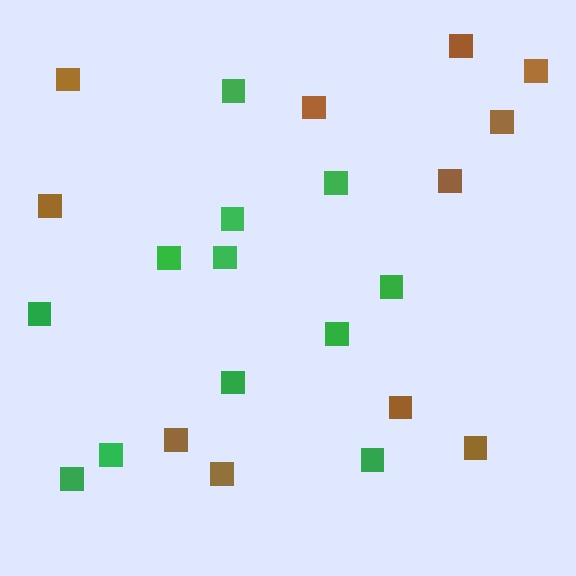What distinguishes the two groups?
There are 2 groups: one group of brown squares (11) and one group of green squares (12).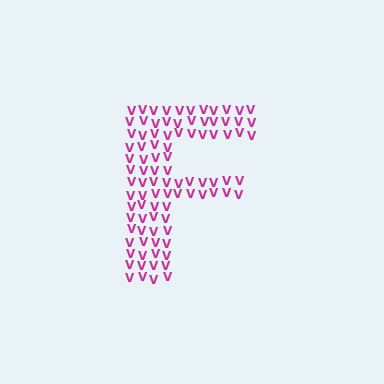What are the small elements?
The small elements are letter V's.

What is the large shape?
The large shape is the letter F.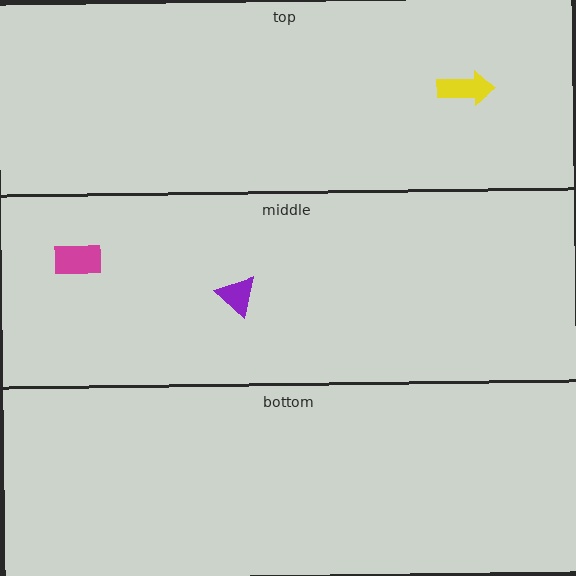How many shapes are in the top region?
1.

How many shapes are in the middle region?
2.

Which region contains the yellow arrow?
The top region.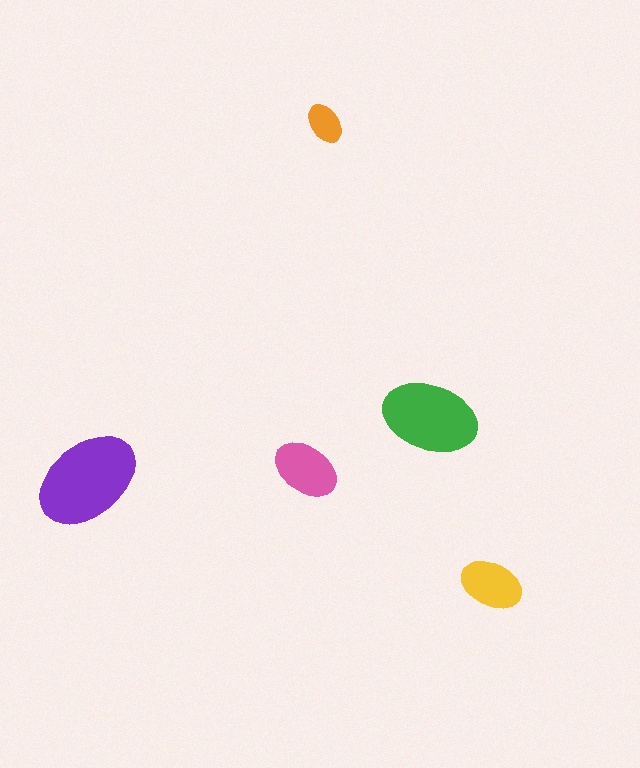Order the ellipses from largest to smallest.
the purple one, the green one, the pink one, the yellow one, the orange one.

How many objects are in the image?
There are 5 objects in the image.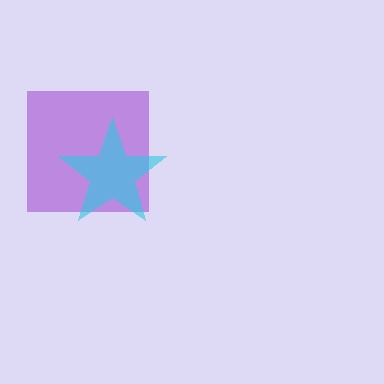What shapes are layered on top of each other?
The layered shapes are: a purple square, a cyan star.